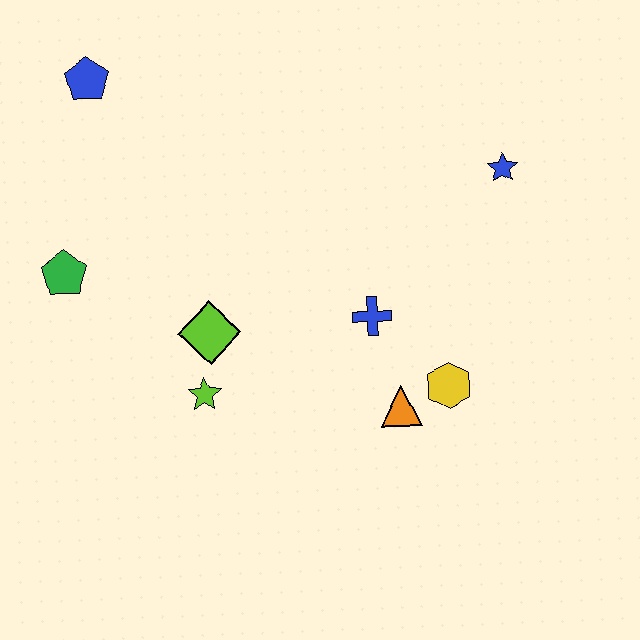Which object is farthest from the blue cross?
The blue pentagon is farthest from the blue cross.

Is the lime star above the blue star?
No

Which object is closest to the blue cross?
The orange triangle is closest to the blue cross.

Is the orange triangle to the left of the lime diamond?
No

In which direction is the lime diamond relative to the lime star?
The lime diamond is above the lime star.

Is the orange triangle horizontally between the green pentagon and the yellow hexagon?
Yes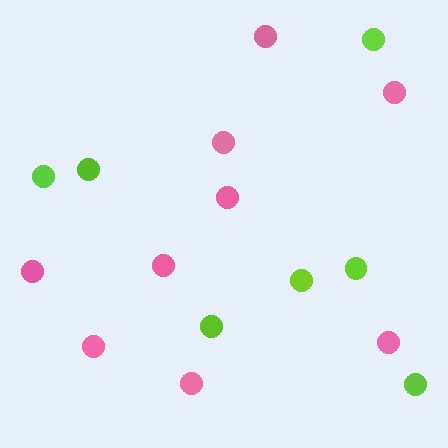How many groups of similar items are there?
There are 2 groups: one group of pink circles (9) and one group of lime circles (7).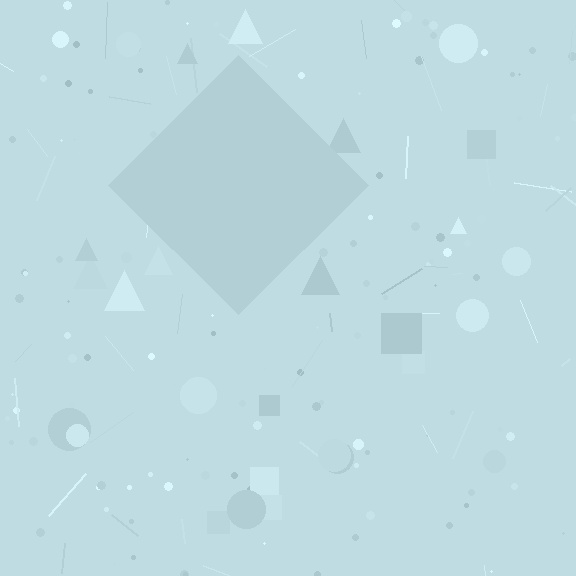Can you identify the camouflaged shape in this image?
The camouflaged shape is a diamond.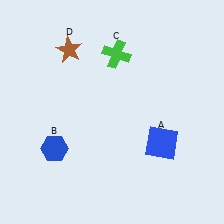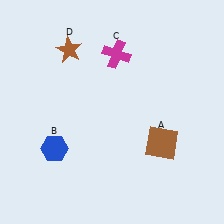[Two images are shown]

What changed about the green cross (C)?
In Image 1, C is green. In Image 2, it changed to magenta.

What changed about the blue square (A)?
In Image 1, A is blue. In Image 2, it changed to brown.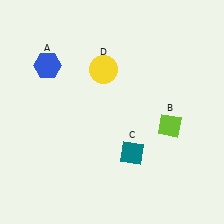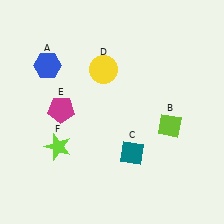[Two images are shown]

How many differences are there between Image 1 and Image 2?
There are 2 differences between the two images.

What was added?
A magenta pentagon (E), a lime star (F) were added in Image 2.